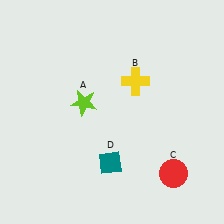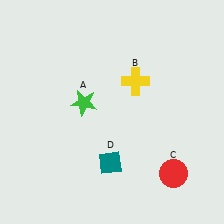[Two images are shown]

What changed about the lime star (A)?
In Image 1, A is lime. In Image 2, it changed to green.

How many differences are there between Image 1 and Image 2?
There is 1 difference between the two images.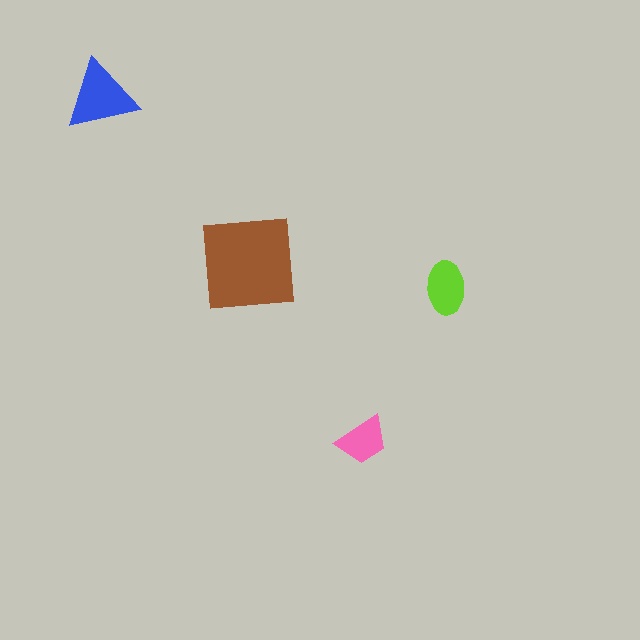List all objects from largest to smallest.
The brown square, the blue triangle, the lime ellipse, the pink trapezoid.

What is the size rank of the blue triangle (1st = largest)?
2nd.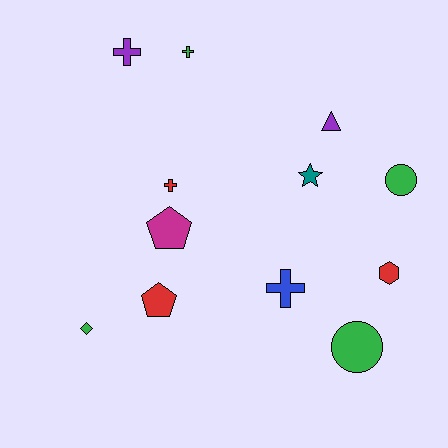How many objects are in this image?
There are 12 objects.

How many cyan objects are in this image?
There are no cyan objects.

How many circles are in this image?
There are 2 circles.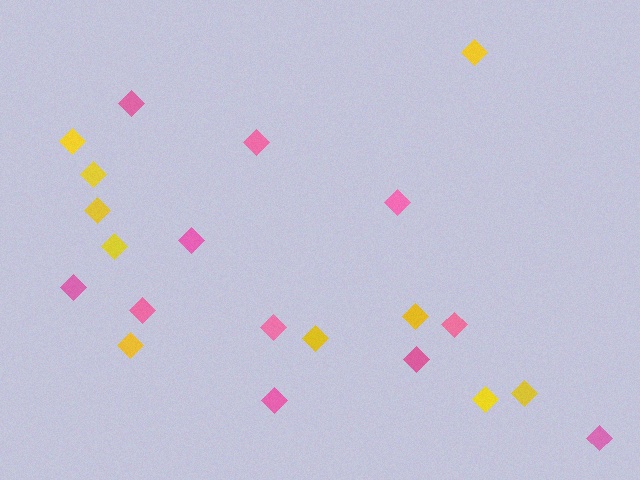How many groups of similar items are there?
There are 2 groups: one group of pink diamonds (11) and one group of yellow diamonds (10).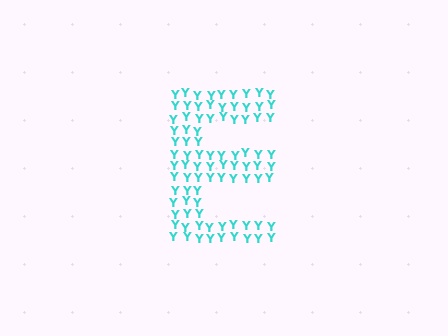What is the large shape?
The large shape is the letter E.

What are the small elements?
The small elements are letter Y's.